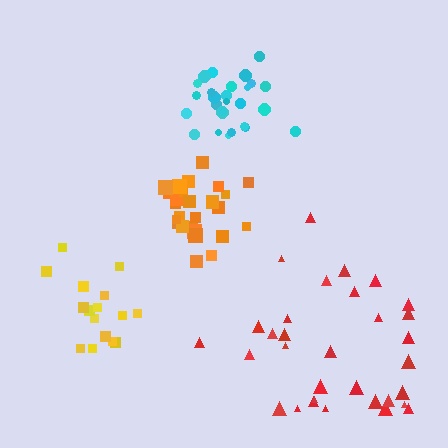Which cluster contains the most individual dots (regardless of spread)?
Red (33).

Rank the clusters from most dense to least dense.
orange, cyan, yellow, red.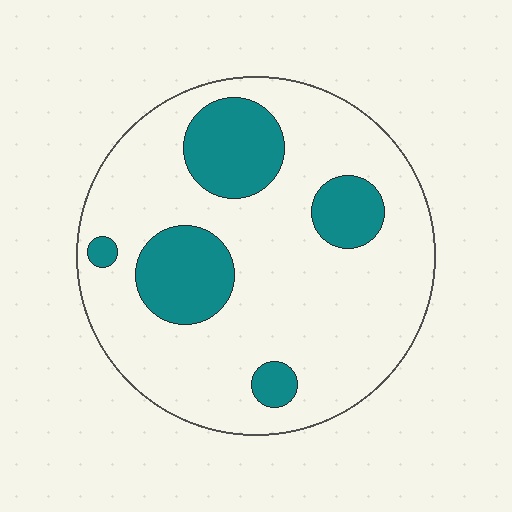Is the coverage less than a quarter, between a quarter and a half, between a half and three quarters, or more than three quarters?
Less than a quarter.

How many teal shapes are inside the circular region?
5.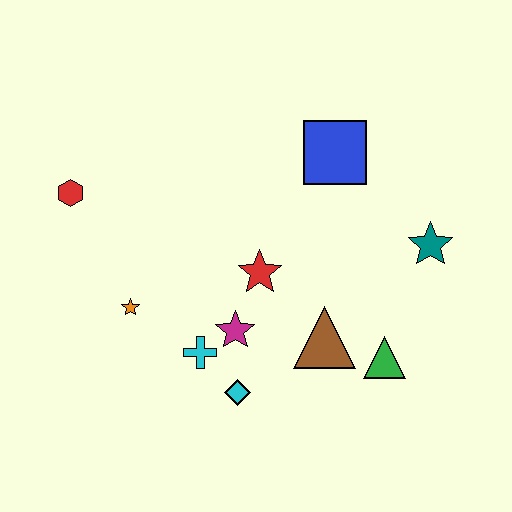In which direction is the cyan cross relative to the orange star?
The cyan cross is to the right of the orange star.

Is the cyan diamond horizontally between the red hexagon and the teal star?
Yes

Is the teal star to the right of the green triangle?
Yes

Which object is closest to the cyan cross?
The magenta star is closest to the cyan cross.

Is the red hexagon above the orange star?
Yes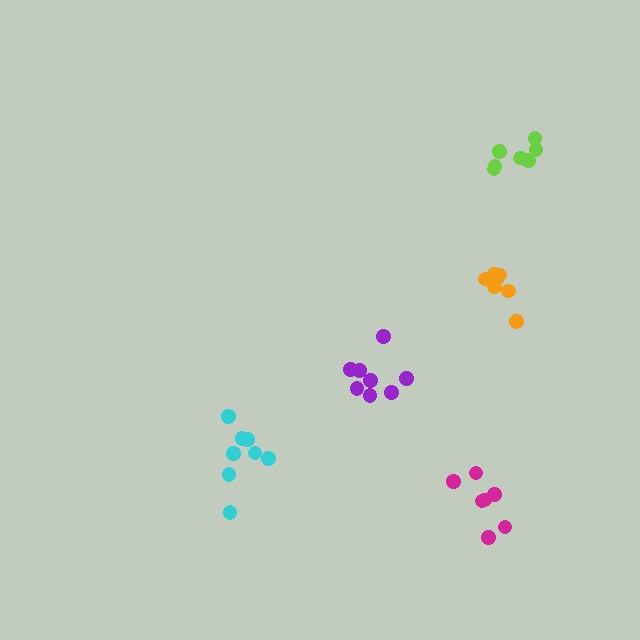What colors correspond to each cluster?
The clusters are colored: purple, orange, magenta, cyan, lime.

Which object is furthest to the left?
The cyan cluster is leftmost.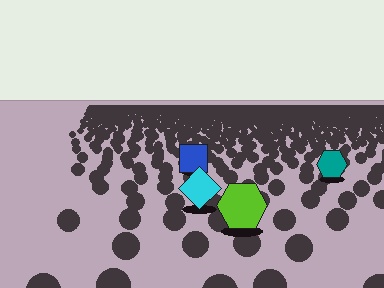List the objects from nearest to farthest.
From nearest to farthest: the lime hexagon, the cyan diamond, the teal hexagon, the blue square.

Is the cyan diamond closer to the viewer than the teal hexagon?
Yes. The cyan diamond is closer — you can tell from the texture gradient: the ground texture is coarser near it.